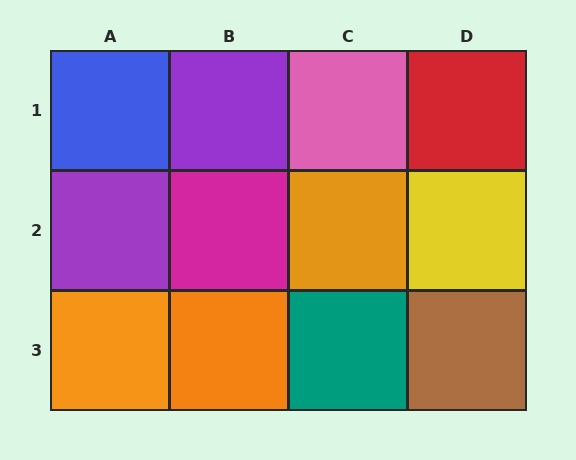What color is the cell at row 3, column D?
Brown.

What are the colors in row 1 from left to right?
Blue, purple, pink, red.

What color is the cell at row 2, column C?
Orange.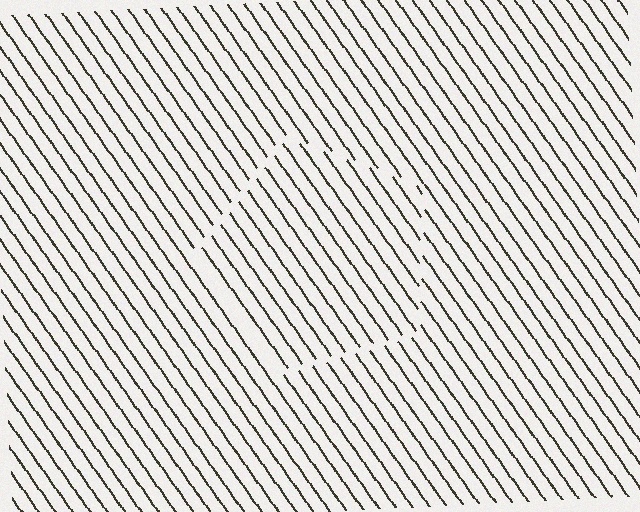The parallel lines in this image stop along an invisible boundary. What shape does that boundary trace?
An illusory pentagon. The interior of the shape contains the same grating, shifted by half a period — the contour is defined by the phase discontinuity where line-ends from the inner and outer gratings abut.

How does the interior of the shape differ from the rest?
The interior of the shape contains the same grating, shifted by half a period — the contour is defined by the phase discontinuity where line-ends from the inner and outer gratings abut.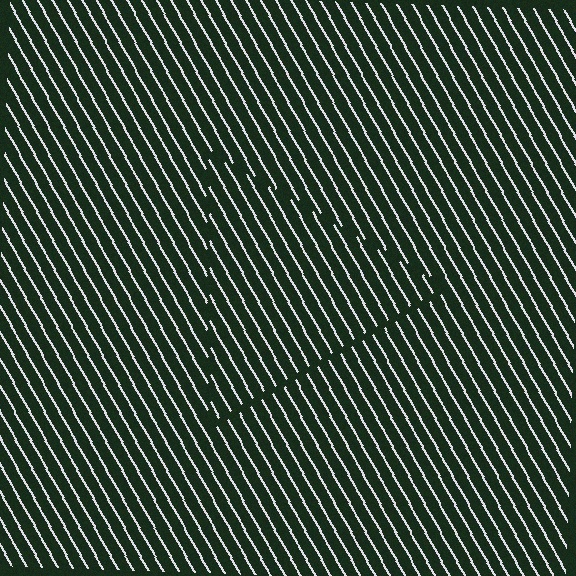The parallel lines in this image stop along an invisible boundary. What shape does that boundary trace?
An illusory triangle. The interior of the shape contains the same grating, shifted by half a period — the contour is defined by the phase discontinuity where line-ends from the inner and outer gratings abut.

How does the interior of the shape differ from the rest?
The interior of the shape contains the same grating, shifted by half a period — the contour is defined by the phase discontinuity where line-ends from the inner and outer gratings abut.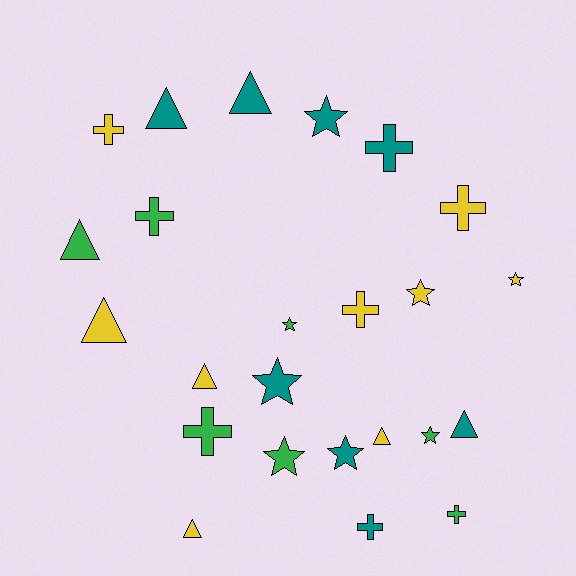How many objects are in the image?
There are 24 objects.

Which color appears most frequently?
Yellow, with 9 objects.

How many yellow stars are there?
There are 2 yellow stars.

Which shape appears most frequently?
Star, with 8 objects.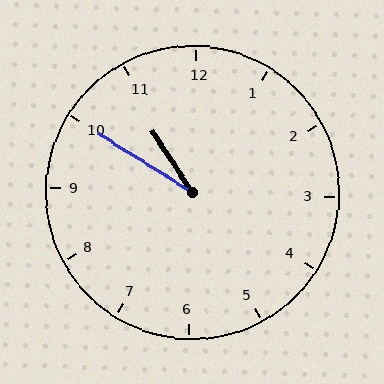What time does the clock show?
10:50.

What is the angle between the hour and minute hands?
Approximately 25 degrees.